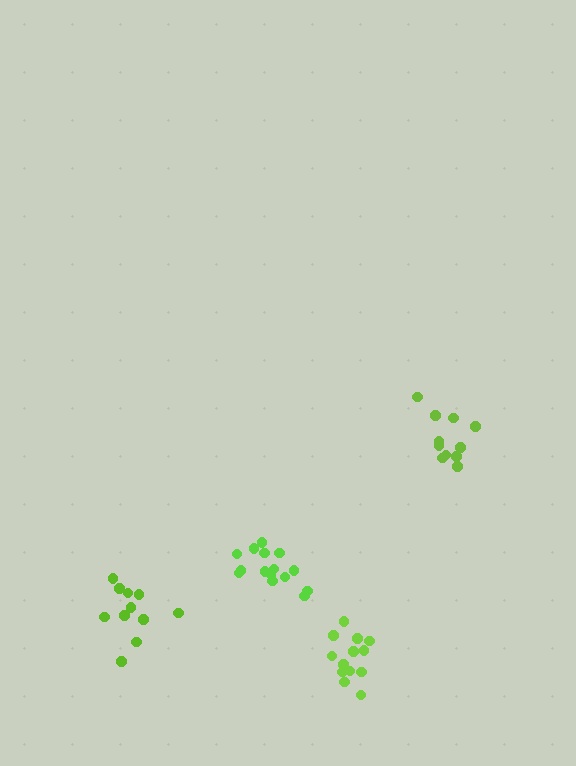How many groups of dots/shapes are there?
There are 4 groups.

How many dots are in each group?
Group 1: 13 dots, Group 2: 11 dots, Group 3: 15 dots, Group 4: 11 dots (50 total).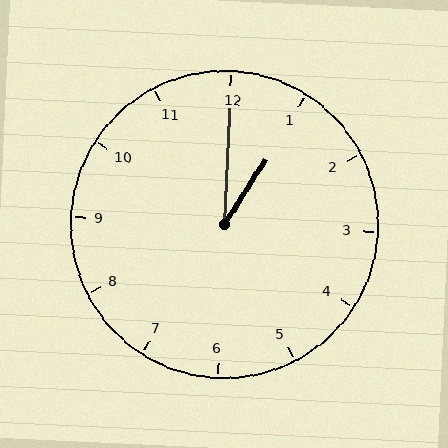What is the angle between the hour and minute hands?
Approximately 30 degrees.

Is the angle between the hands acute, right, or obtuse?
It is acute.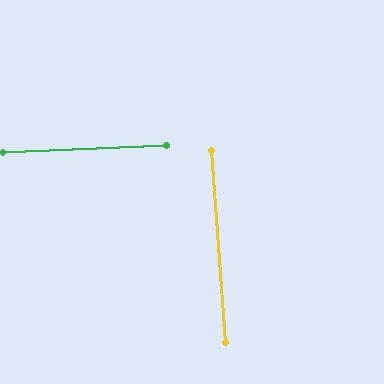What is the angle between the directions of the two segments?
Approximately 89 degrees.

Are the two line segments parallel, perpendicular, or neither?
Perpendicular — they meet at approximately 89°.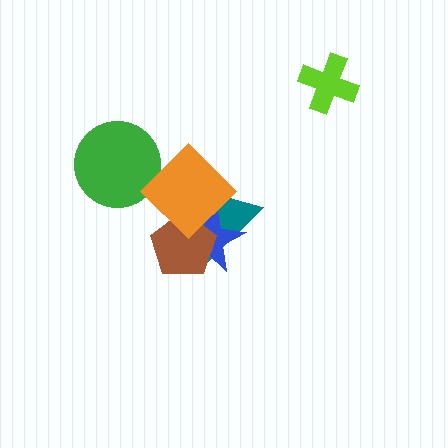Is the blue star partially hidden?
Yes, it is partially covered by another shape.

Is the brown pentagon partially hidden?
Yes, it is partially covered by another shape.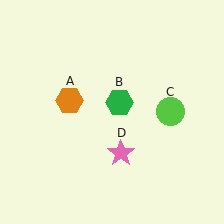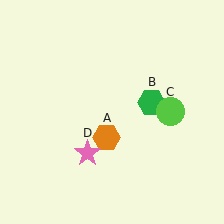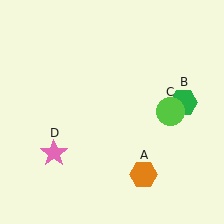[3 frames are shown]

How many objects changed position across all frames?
3 objects changed position: orange hexagon (object A), green hexagon (object B), pink star (object D).